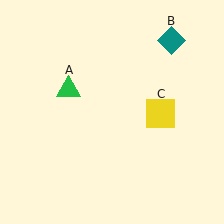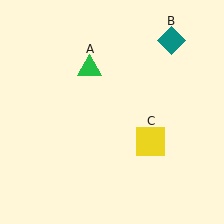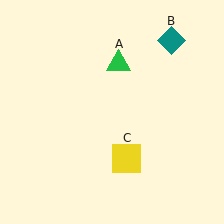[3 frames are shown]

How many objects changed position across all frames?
2 objects changed position: green triangle (object A), yellow square (object C).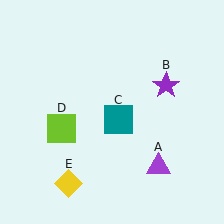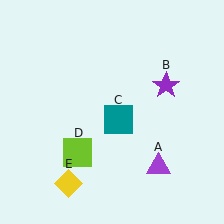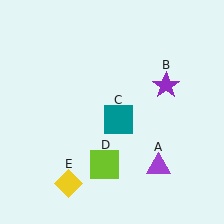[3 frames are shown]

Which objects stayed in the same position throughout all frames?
Purple triangle (object A) and purple star (object B) and teal square (object C) and yellow diamond (object E) remained stationary.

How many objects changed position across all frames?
1 object changed position: lime square (object D).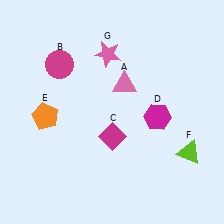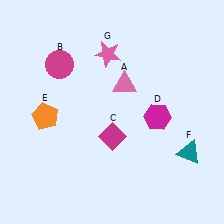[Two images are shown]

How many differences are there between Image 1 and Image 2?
There is 1 difference between the two images.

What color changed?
The triangle (F) changed from lime in Image 1 to teal in Image 2.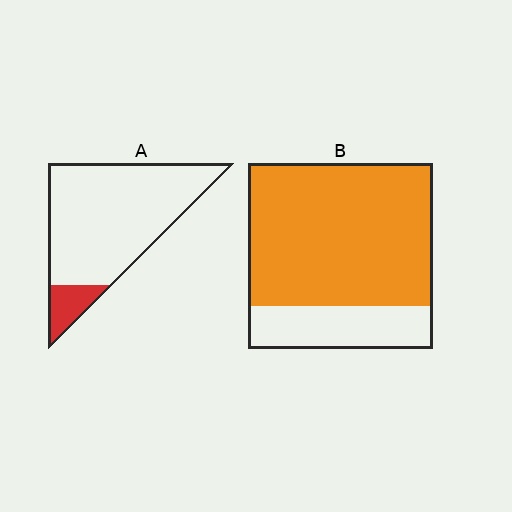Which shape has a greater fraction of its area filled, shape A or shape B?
Shape B.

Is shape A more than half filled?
No.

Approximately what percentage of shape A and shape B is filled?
A is approximately 10% and B is approximately 75%.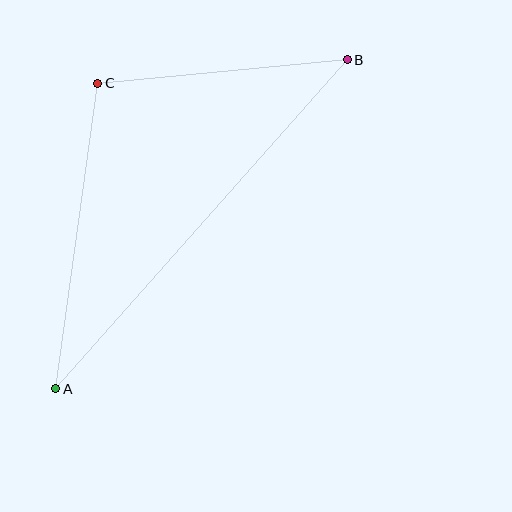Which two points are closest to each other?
Points B and C are closest to each other.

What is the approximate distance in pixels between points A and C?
The distance between A and C is approximately 308 pixels.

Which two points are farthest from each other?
Points A and B are farthest from each other.